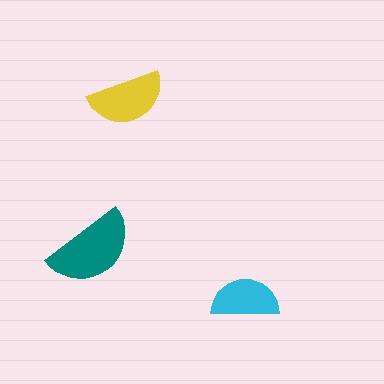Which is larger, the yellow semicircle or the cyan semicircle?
The yellow one.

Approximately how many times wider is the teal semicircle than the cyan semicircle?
About 1.5 times wider.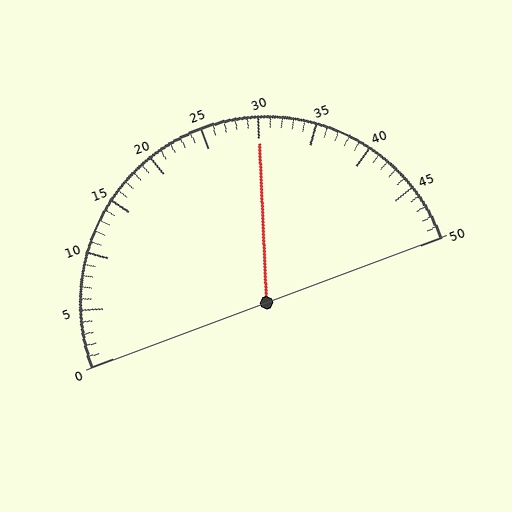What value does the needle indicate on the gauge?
The needle indicates approximately 30.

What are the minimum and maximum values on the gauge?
The gauge ranges from 0 to 50.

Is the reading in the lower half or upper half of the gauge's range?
The reading is in the upper half of the range (0 to 50).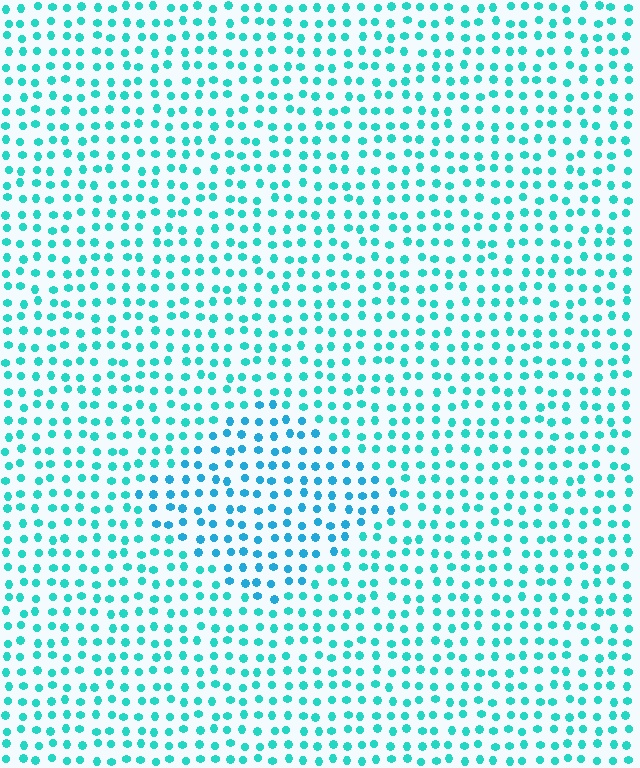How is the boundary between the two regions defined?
The boundary is defined purely by a slight shift in hue (about 22 degrees). Spacing, size, and orientation are identical on both sides.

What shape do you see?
I see a diamond.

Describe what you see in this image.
The image is filled with small cyan elements in a uniform arrangement. A diamond-shaped region is visible where the elements are tinted to a slightly different hue, forming a subtle color boundary.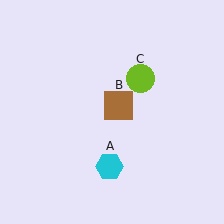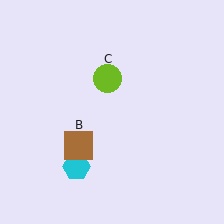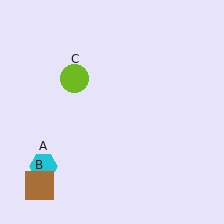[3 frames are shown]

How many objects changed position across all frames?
3 objects changed position: cyan hexagon (object A), brown square (object B), lime circle (object C).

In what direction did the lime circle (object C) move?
The lime circle (object C) moved left.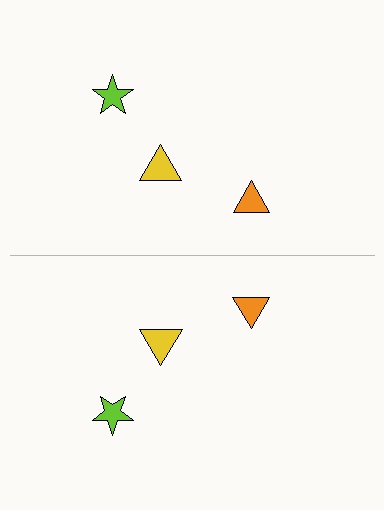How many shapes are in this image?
There are 6 shapes in this image.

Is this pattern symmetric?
Yes, this pattern has bilateral (reflection) symmetry.